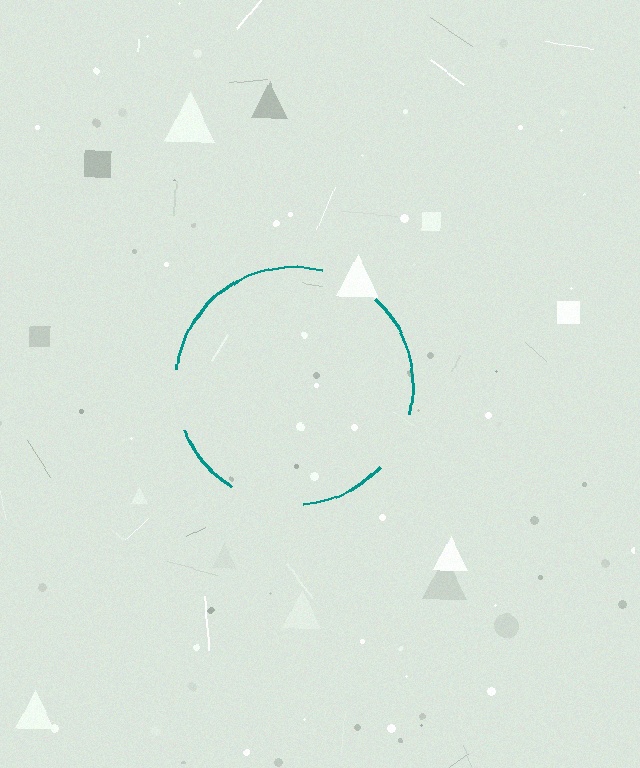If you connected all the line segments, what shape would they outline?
They would outline a circle.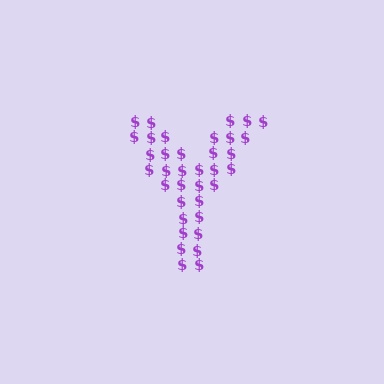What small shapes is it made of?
It is made of small dollar signs.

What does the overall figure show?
The overall figure shows the letter Y.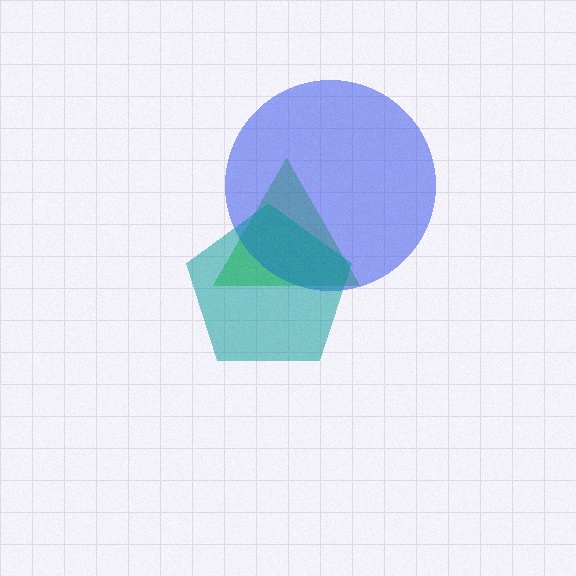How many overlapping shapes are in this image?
There are 3 overlapping shapes in the image.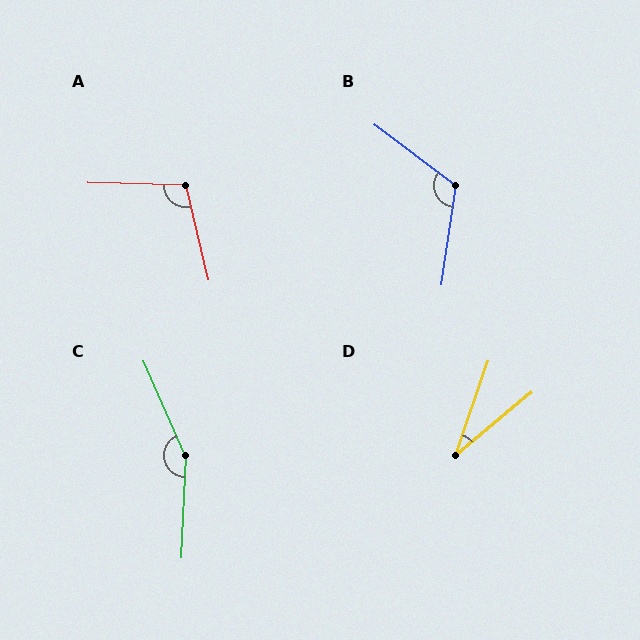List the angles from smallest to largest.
D (31°), A (104°), B (118°), C (154°).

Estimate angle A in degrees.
Approximately 104 degrees.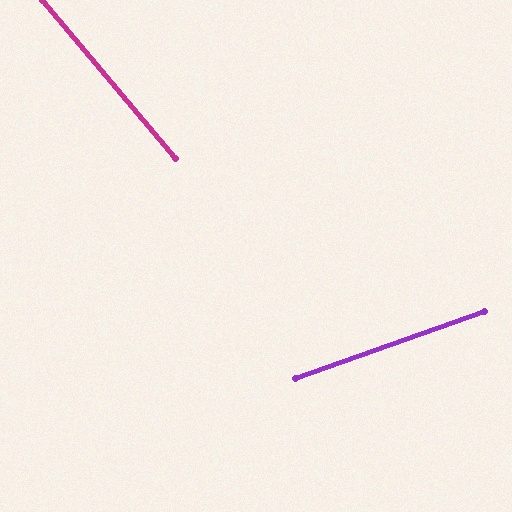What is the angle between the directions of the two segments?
Approximately 70 degrees.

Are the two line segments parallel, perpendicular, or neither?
Neither parallel nor perpendicular — they differ by about 70°.